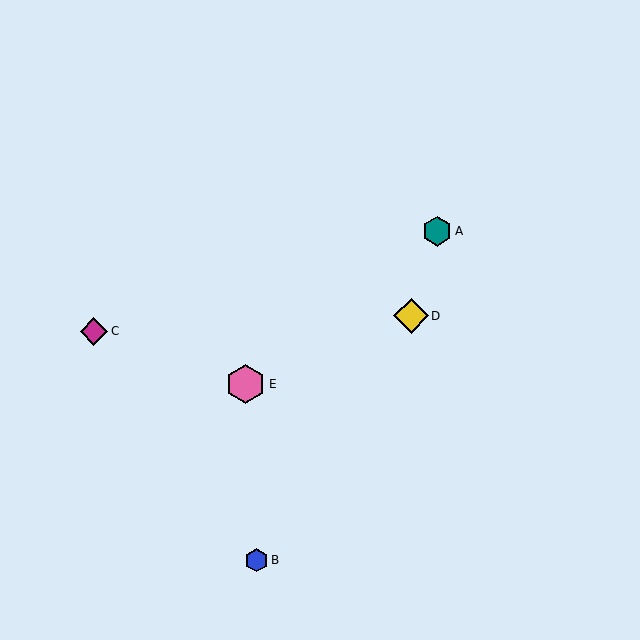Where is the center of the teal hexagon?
The center of the teal hexagon is at (437, 231).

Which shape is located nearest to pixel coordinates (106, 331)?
The magenta diamond (labeled C) at (94, 331) is nearest to that location.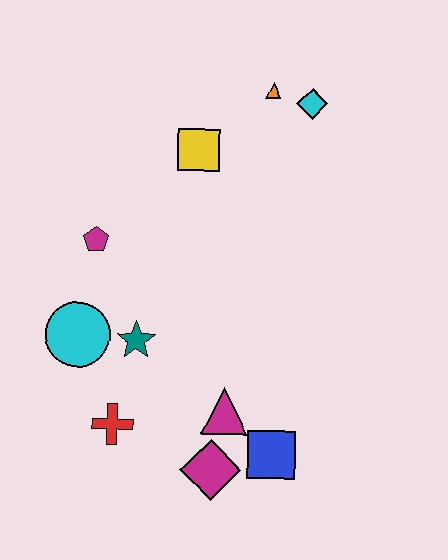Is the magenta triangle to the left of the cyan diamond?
Yes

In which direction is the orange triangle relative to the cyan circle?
The orange triangle is above the cyan circle.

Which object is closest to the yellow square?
The orange triangle is closest to the yellow square.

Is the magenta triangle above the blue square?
Yes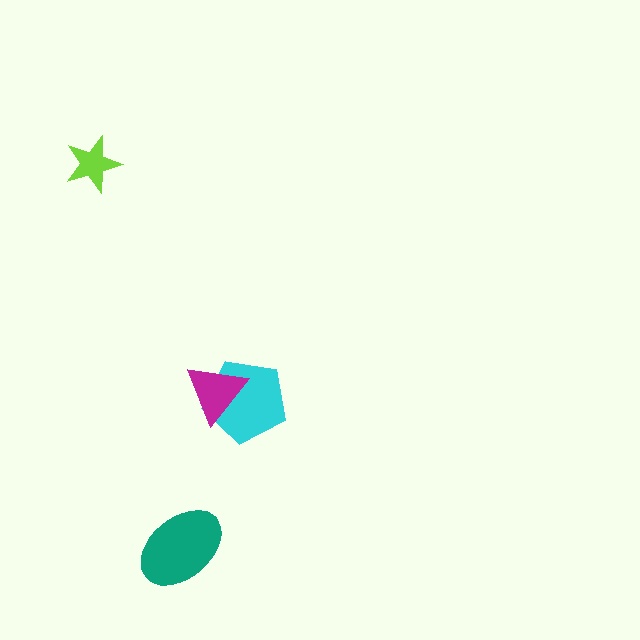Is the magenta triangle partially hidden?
No, no other shape covers it.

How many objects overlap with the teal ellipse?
0 objects overlap with the teal ellipse.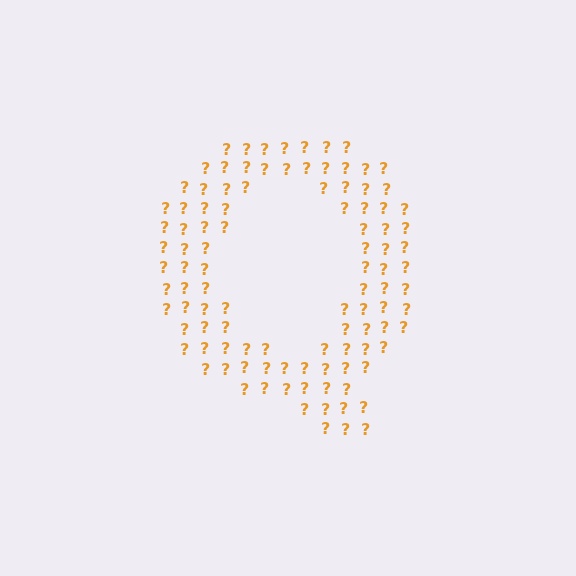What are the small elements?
The small elements are question marks.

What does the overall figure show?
The overall figure shows the letter Q.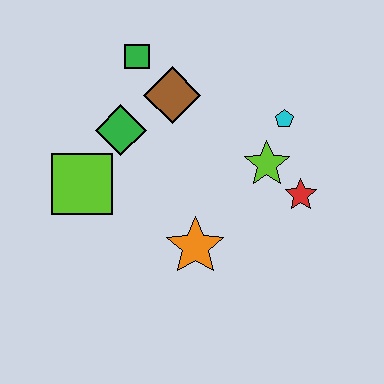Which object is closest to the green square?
The brown diamond is closest to the green square.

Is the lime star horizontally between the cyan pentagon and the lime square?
Yes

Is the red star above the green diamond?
No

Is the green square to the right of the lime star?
No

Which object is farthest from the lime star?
The lime square is farthest from the lime star.